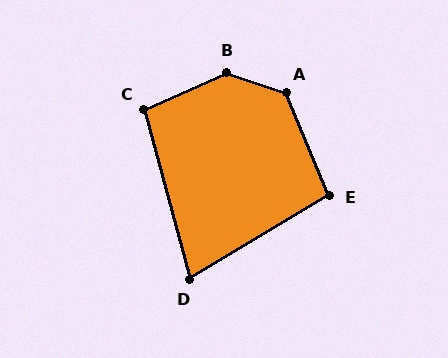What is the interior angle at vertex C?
Approximately 99 degrees (obtuse).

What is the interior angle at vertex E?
Approximately 99 degrees (obtuse).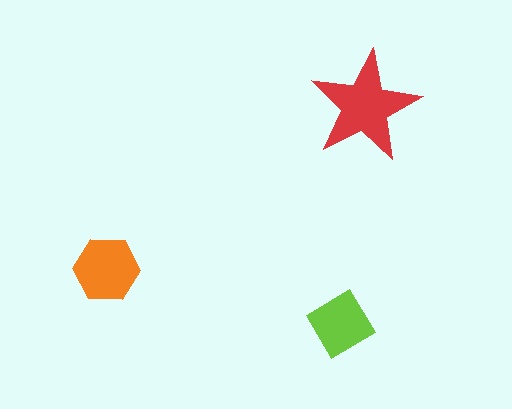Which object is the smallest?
The lime diamond.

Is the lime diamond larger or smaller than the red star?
Smaller.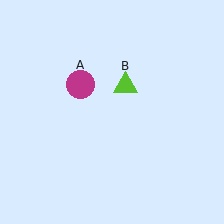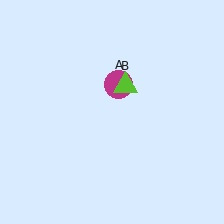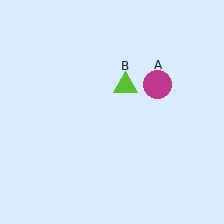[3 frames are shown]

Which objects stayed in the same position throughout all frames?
Lime triangle (object B) remained stationary.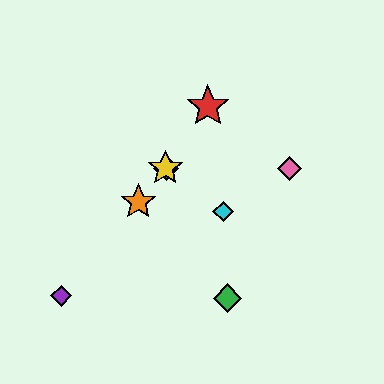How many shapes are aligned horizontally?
3 shapes (the blue diamond, the yellow star, the pink diamond) are aligned horizontally.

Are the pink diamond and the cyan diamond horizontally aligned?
No, the pink diamond is at y≈168 and the cyan diamond is at y≈212.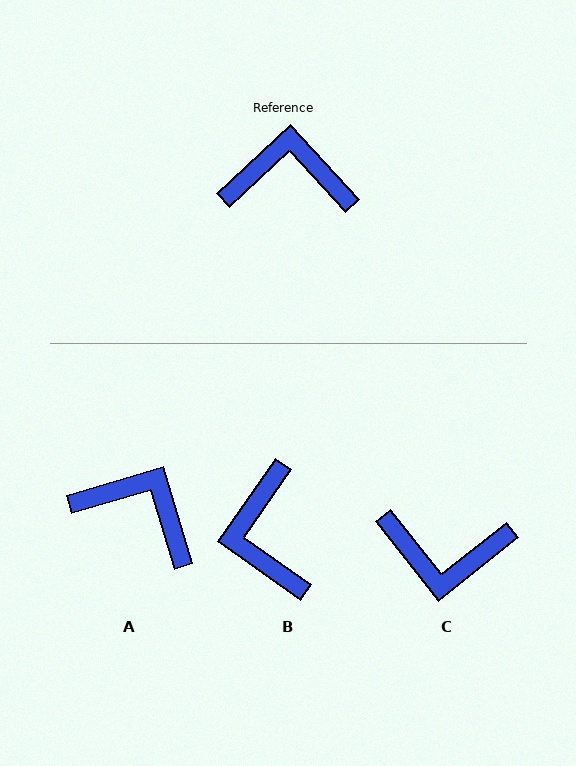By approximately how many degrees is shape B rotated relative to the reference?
Approximately 102 degrees counter-clockwise.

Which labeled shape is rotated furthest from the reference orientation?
C, about 176 degrees away.